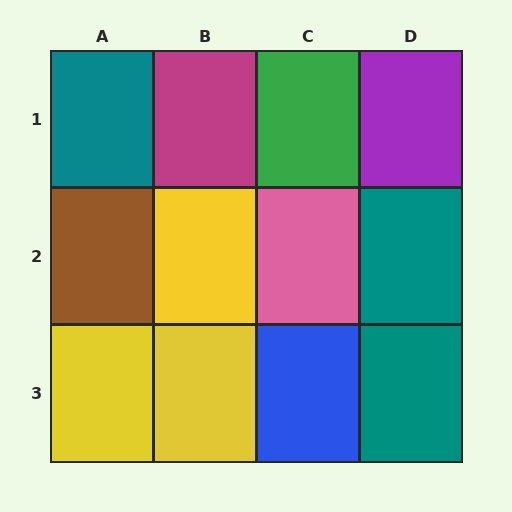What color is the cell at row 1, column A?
Teal.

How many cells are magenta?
1 cell is magenta.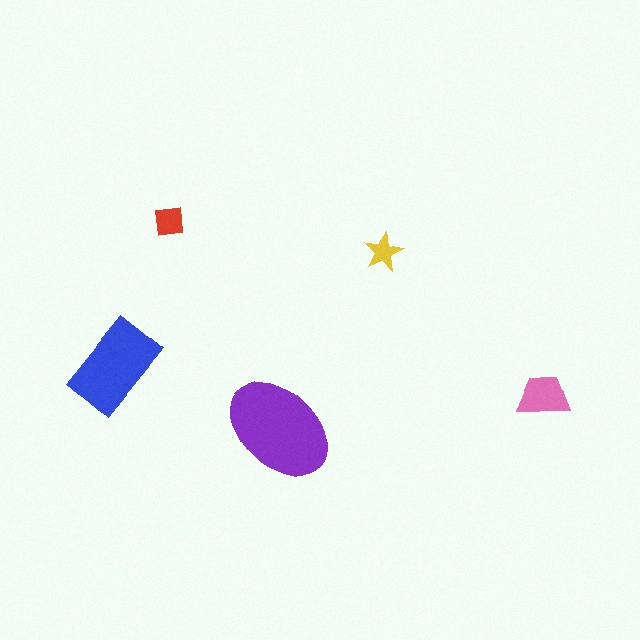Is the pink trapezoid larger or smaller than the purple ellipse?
Smaller.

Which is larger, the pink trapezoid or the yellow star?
The pink trapezoid.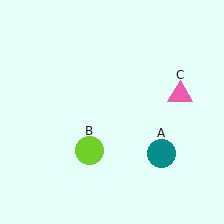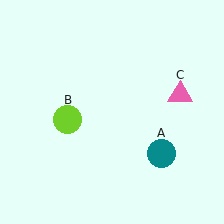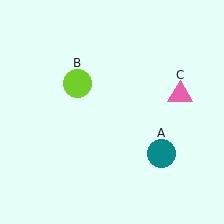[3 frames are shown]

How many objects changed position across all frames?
1 object changed position: lime circle (object B).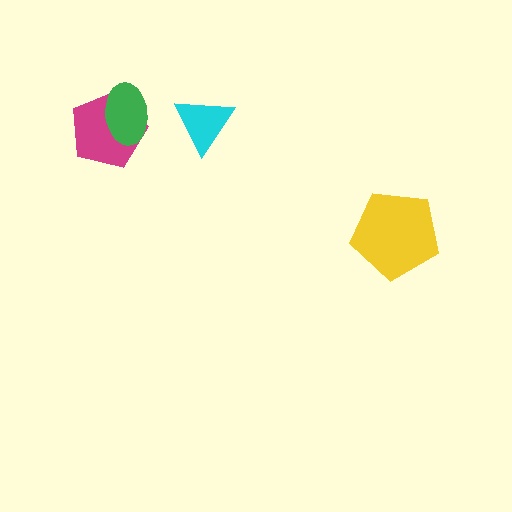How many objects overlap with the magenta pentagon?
1 object overlaps with the magenta pentagon.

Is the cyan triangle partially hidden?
No, no other shape covers it.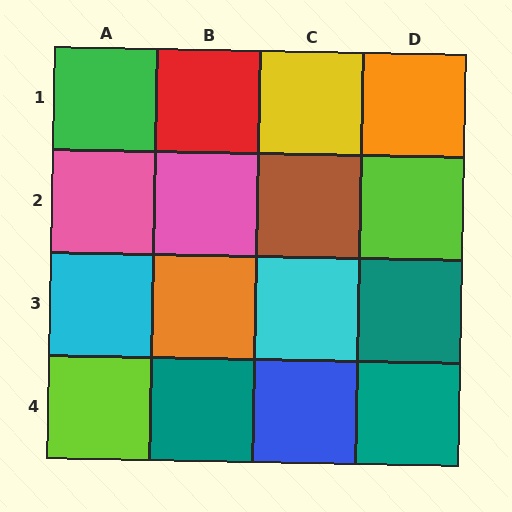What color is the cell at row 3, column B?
Orange.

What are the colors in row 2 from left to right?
Pink, pink, brown, lime.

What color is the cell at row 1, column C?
Yellow.